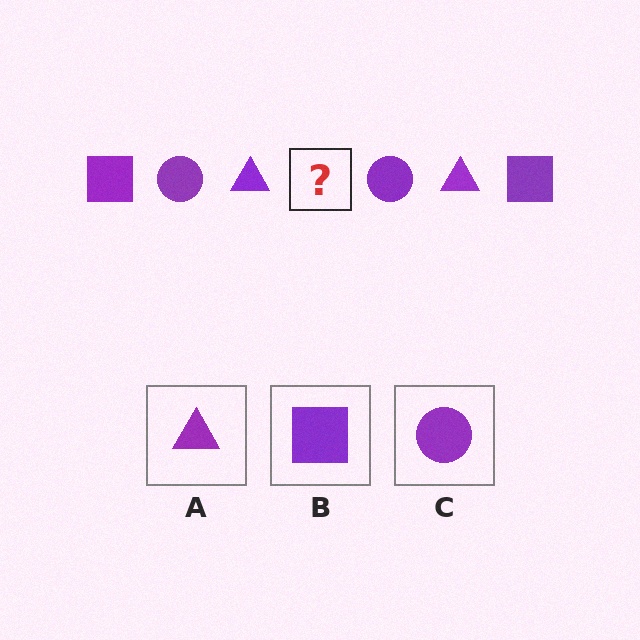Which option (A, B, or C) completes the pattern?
B.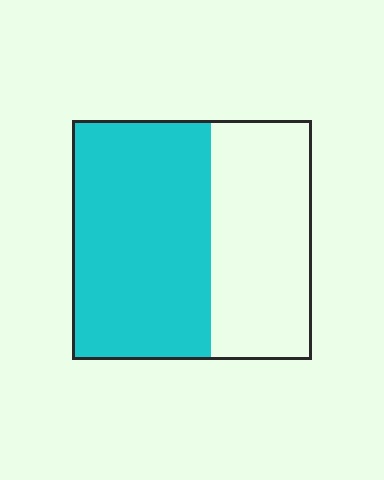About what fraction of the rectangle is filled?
About three fifths (3/5).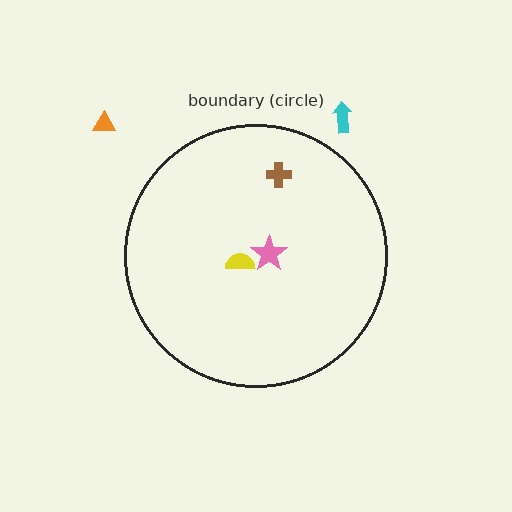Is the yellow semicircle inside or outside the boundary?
Inside.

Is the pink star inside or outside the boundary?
Inside.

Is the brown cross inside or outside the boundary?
Inside.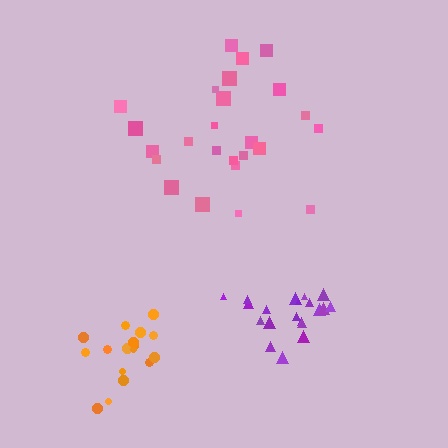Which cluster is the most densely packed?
Purple.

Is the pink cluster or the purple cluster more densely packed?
Purple.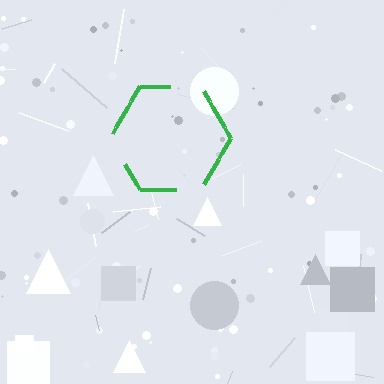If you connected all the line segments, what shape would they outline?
They would outline a hexagon.